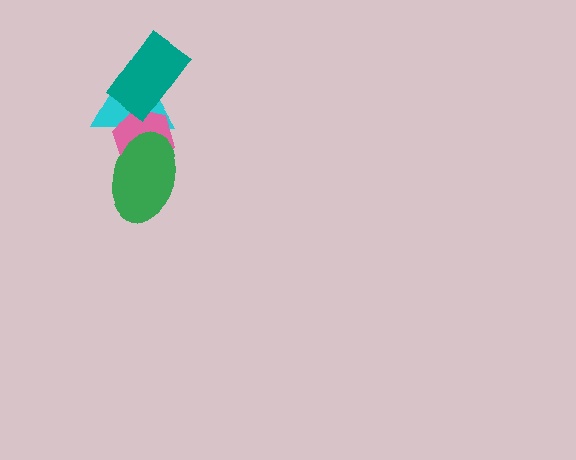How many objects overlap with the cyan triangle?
3 objects overlap with the cyan triangle.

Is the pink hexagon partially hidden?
Yes, it is partially covered by another shape.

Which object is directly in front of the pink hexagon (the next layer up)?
The teal rectangle is directly in front of the pink hexagon.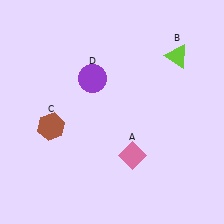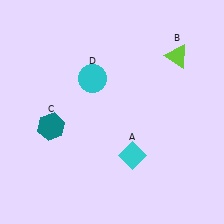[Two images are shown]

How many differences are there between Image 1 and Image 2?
There are 3 differences between the two images.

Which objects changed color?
A changed from pink to cyan. C changed from brown to teal. D changed from purple to cyan.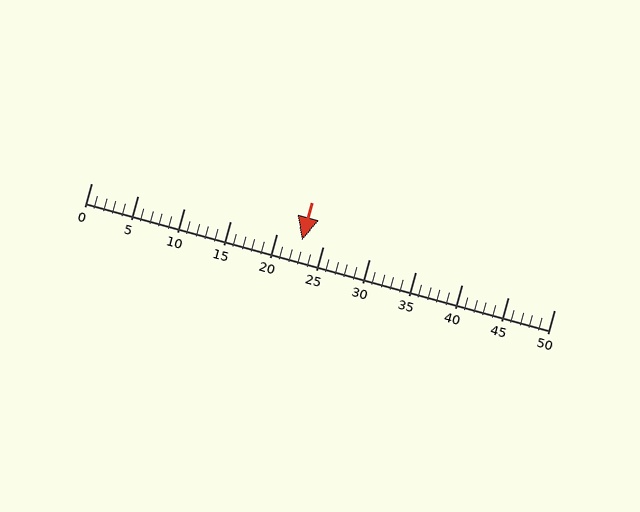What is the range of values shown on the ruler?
The ruler shows values from 0 to 50.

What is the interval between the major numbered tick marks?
The major tick marks are spaced 5 units apart.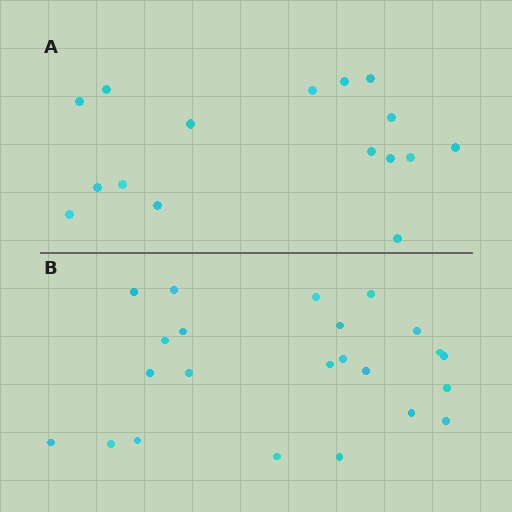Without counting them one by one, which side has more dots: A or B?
Region B (the bottom region) has more dots.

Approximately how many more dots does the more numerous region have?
Region B has roughly 8 or so more dots than region A.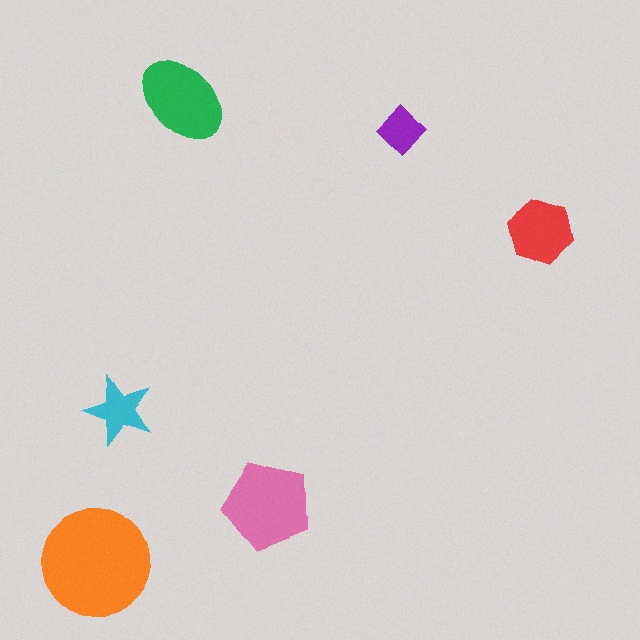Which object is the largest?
The orange circle.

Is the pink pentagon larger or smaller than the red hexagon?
Larger.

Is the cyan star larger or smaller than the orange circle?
Smaller.